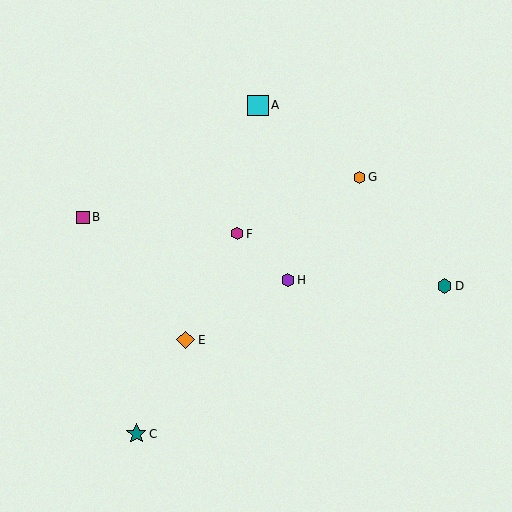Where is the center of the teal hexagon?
The center of the teal hexagon is at (445, 286).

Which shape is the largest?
The cyan square (labeled A) is the largest.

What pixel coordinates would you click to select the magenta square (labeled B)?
Click at (83, 217) to select the magenta square B.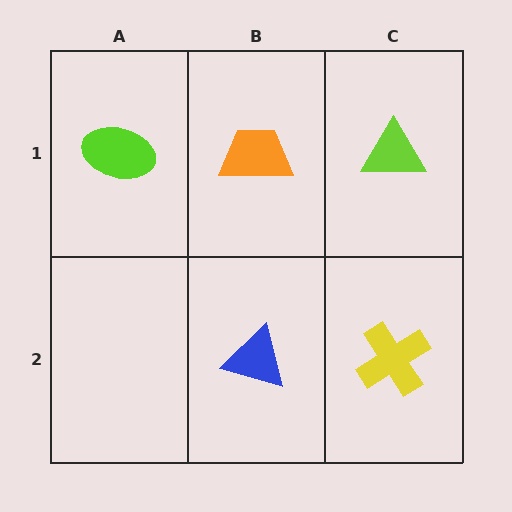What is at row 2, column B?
A blue triangle.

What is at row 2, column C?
A yellow cross.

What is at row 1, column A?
A lime ellipse.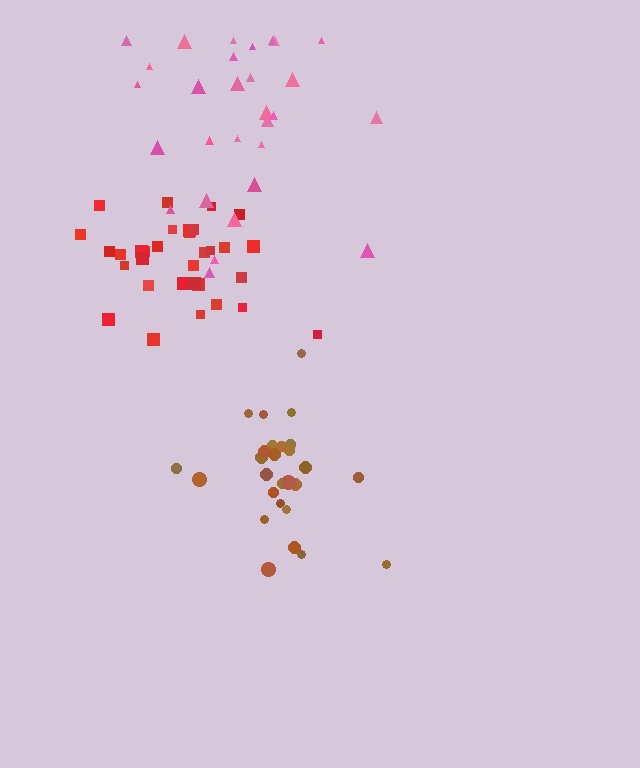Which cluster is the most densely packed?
Red.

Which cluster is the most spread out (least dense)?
Pink.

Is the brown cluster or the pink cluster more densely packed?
Brown.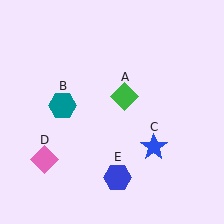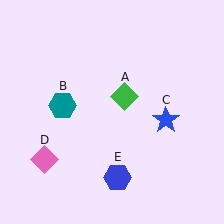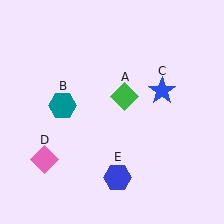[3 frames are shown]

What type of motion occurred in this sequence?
The blue star (object C) rotated counterclockwise around the center of the scene.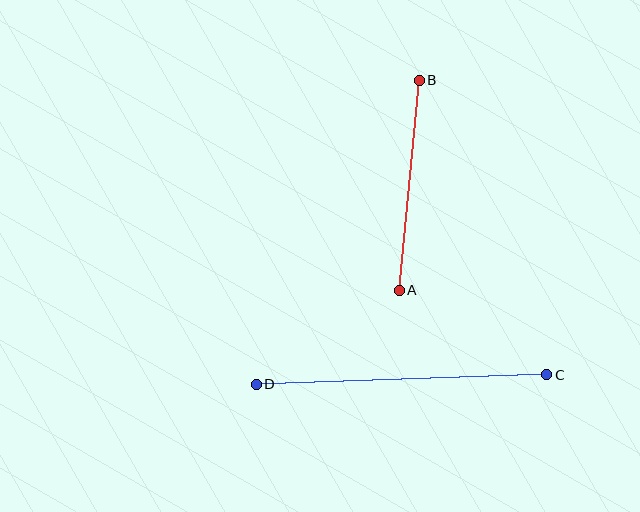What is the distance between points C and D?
The distance is approximately 290 pixels.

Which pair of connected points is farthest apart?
Points C and D are farthest apart.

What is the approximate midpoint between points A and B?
The midpoint is at approximately (409, 185) pixels.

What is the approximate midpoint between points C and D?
The midpoint is at approximately (401, 379) pixels.